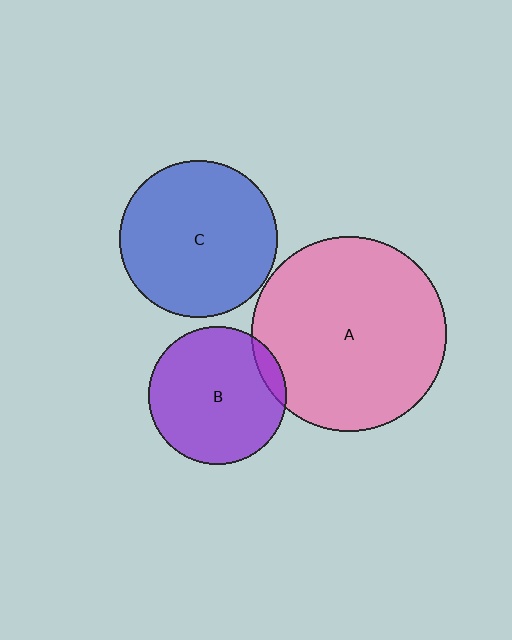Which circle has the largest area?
Circle A (pink).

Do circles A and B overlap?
Yes.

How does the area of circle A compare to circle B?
Approximately 2.0 times.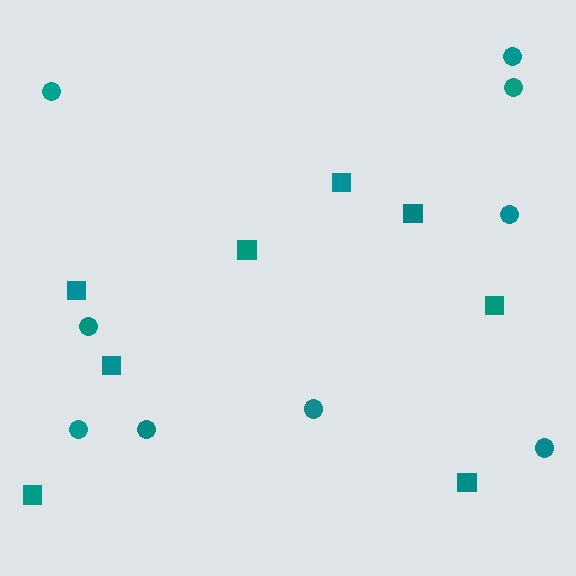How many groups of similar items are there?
There are 2 groups: one group of circles (9) and one group of squares (8).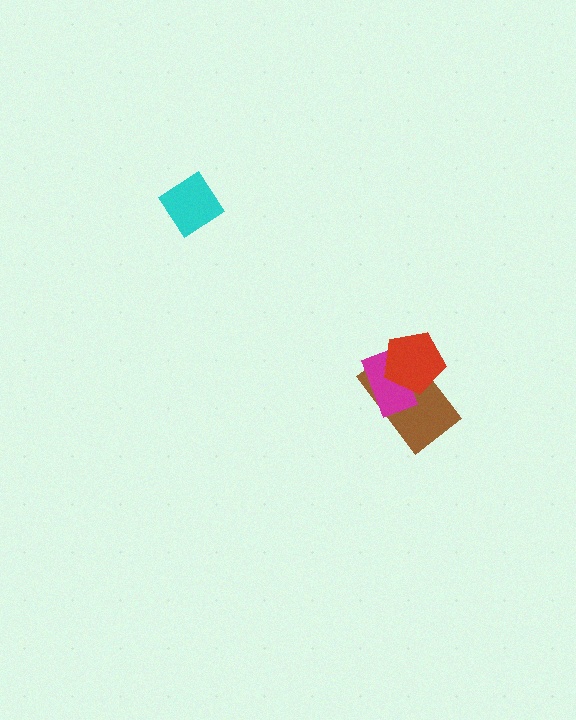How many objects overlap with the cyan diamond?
0 objects overlap with the cyan diamond.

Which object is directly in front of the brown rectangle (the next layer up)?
The magenta rectangle is directly in front of the brown rectangle.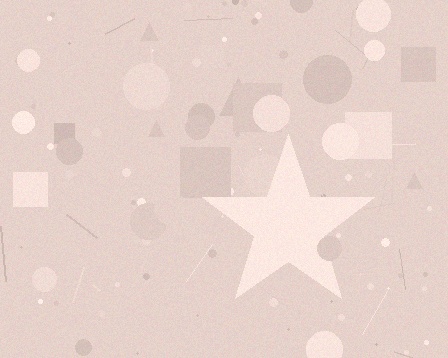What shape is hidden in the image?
A star is hidden in the image.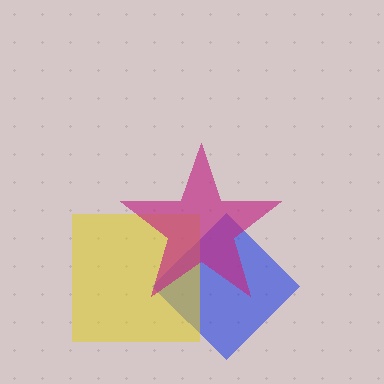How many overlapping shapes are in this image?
There are 3 overlapping shapes in the image.